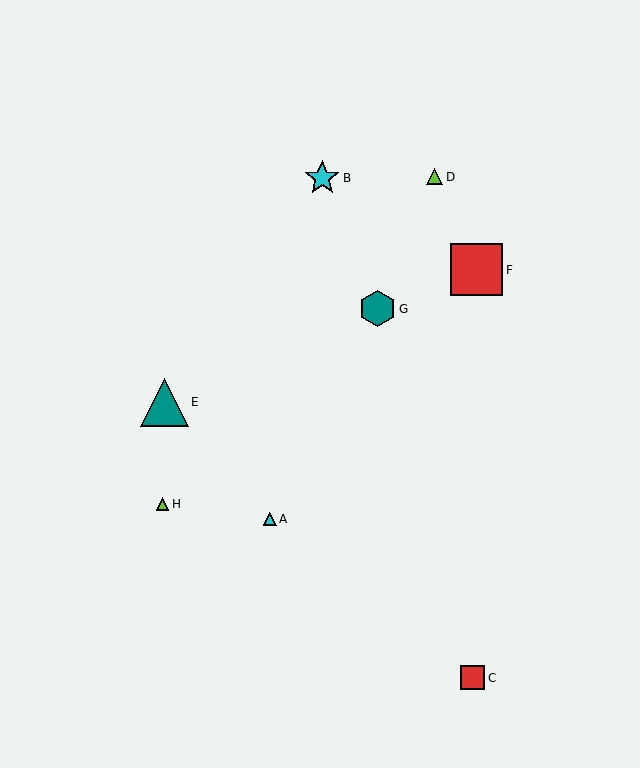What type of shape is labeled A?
Shape A is a cyan triangle.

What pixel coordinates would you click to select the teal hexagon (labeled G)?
Click at (377, 309) to select the teal hexagon G.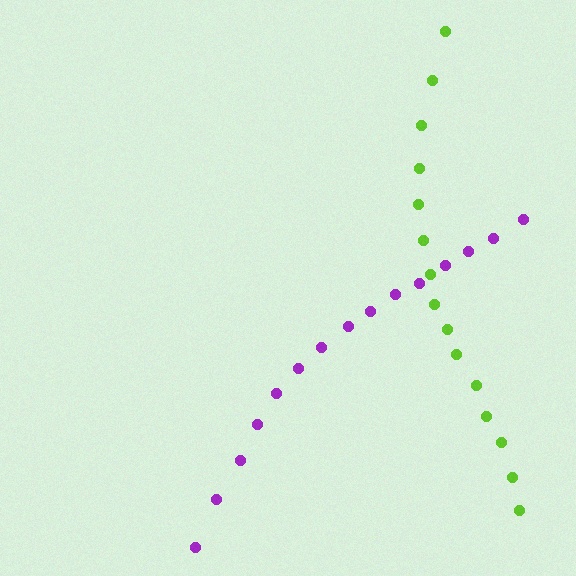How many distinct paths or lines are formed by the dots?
There are 2 distinct paths.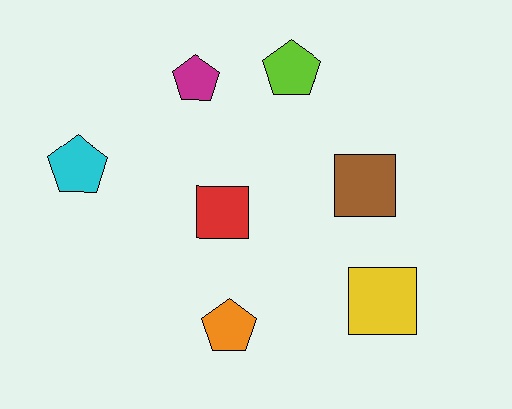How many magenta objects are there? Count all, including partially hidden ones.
There is 1 magenta object.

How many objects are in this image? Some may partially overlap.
There are 7 objects.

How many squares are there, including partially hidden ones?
There are 3 squares.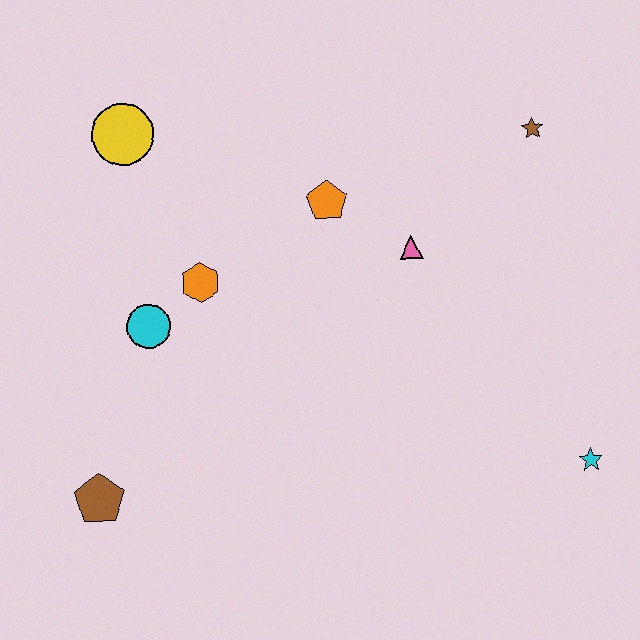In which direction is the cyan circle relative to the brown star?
The cyan circle is to the left of the brown star.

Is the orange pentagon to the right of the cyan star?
No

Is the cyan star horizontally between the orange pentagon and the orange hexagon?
No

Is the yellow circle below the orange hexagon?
No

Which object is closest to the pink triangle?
The orange pentagon is closest to the pink triangle.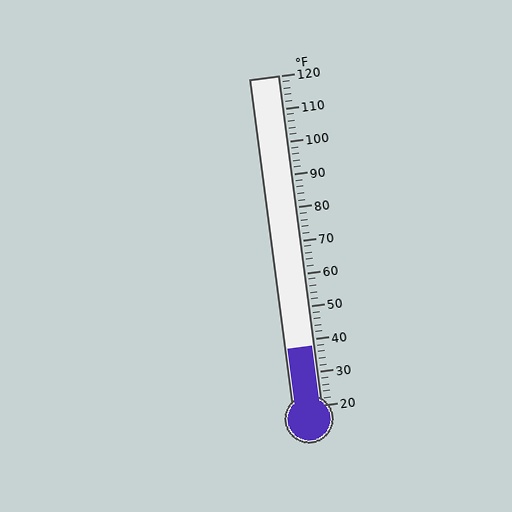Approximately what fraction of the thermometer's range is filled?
The thermometer is filled to approximately 20% of its range.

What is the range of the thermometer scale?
The thermometer scale ranges from 20°F to 120°F.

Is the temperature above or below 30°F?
The temperature is above 30°F.